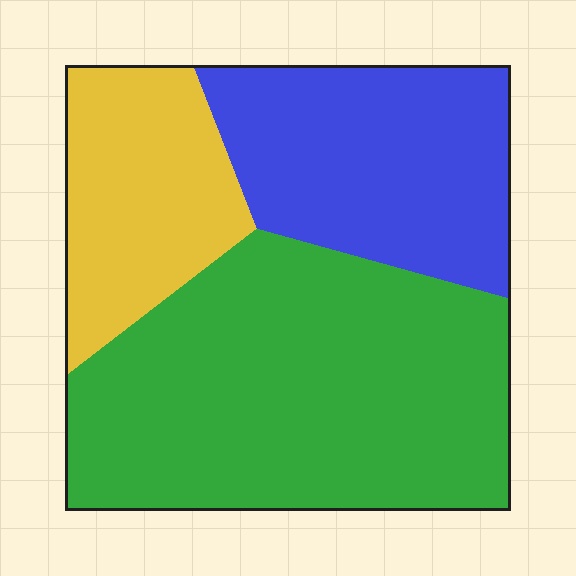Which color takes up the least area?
Yellow, at roughly 20%.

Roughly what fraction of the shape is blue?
Blue takes up about one quarter (1/4) of the shape.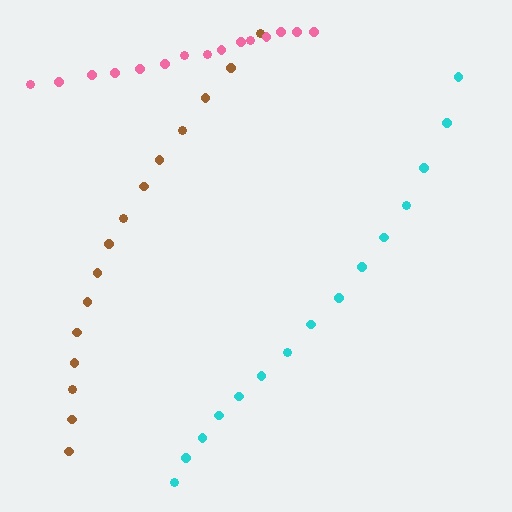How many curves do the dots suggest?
There are 3 distinct paths.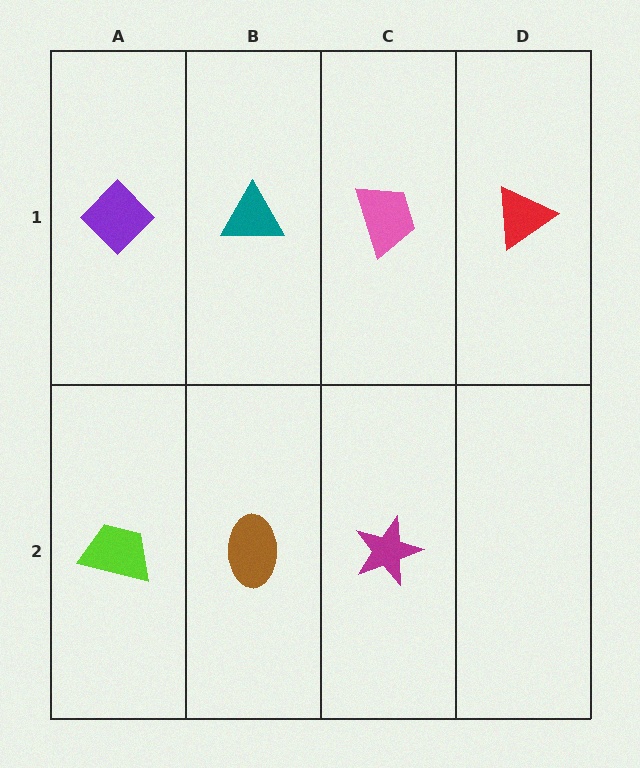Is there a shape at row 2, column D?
No, that cell is empty.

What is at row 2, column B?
A brown ellipse.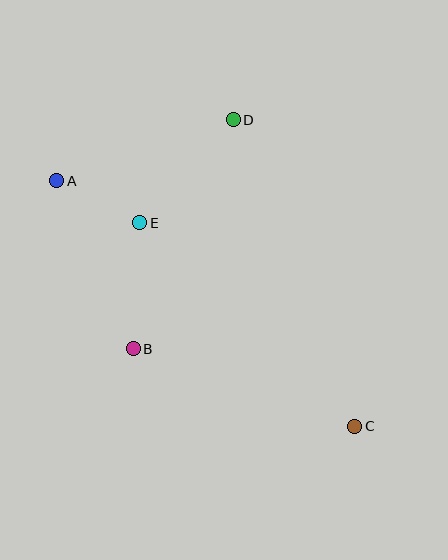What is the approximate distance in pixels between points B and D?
The distance between B and D is approximately 250 pixels.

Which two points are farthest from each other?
Points A and C are farthest from each other.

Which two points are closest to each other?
Points A and E are closest to each other.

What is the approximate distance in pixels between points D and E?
The distance between D and E is approximately 139 pixels.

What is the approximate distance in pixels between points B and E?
The distance between B and E is approximately 126 pixels.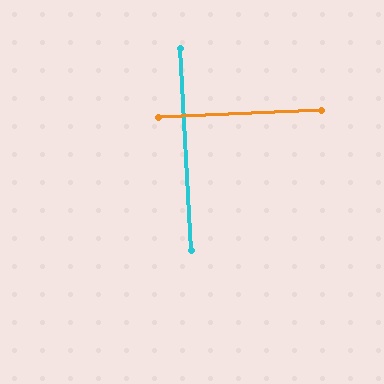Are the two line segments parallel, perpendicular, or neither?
Perpendicular — they meet at approximately 89°.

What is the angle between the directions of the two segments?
Approximately 89 degrees.